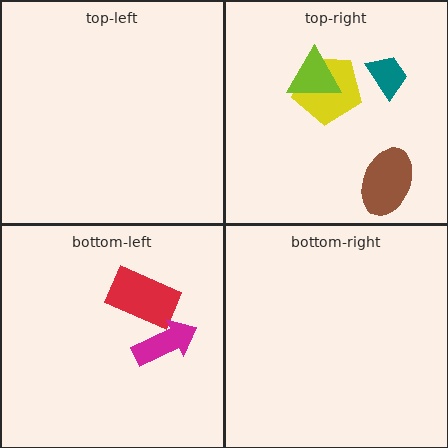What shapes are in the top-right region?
The yellow pentagon, the brown ellipse, the teal trapezoid, the lime triangle.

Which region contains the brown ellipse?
The top-right region.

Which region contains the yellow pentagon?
The top-right region.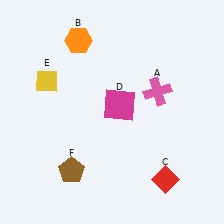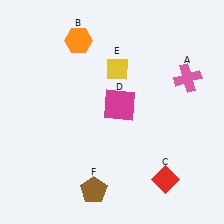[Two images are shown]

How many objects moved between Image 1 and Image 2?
3 objects moved between the two images.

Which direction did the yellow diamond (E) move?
The yellow diamond (E) moved right.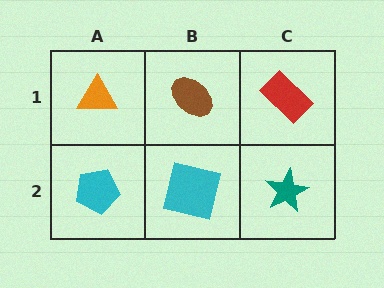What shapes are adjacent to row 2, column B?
A brown ellipse (row 1, column B), a cyan pentagon (row 2, column A), a teal star (row 2, column C).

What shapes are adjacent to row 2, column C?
A red rectangle (row 1, column C), a cyan square (row 2, column B).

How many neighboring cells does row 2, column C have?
2.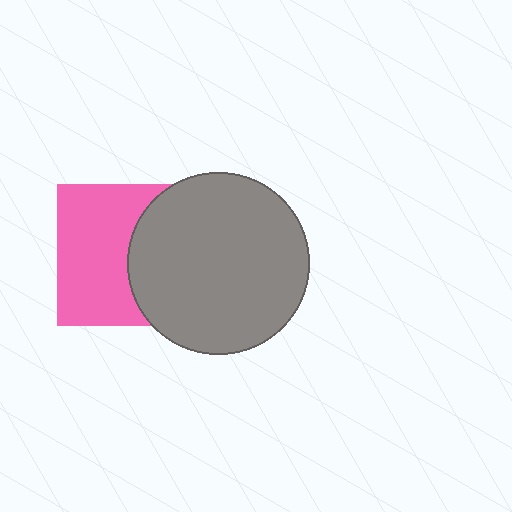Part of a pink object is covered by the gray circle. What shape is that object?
It is a square.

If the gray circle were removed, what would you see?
You would see the complete pink square.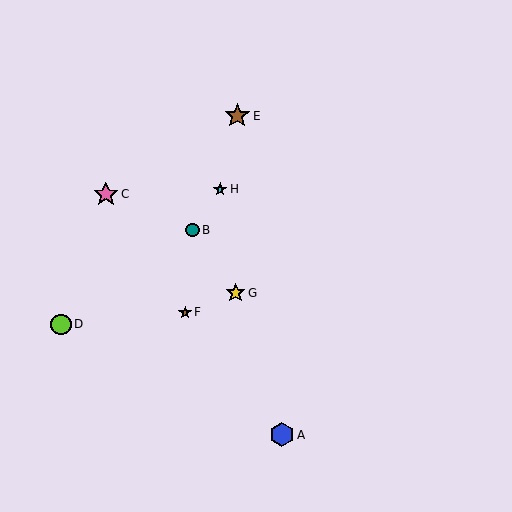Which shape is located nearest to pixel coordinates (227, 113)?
The brown star (labeled E) at (237, 116) is nearest to that location.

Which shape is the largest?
The brown star (labeled E) is the largest.